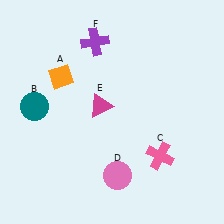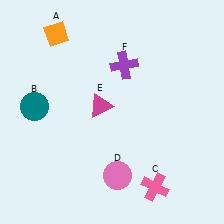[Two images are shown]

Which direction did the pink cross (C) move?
The pink cross (C) moved down.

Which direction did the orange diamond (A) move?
The orange diamond (A) moved up.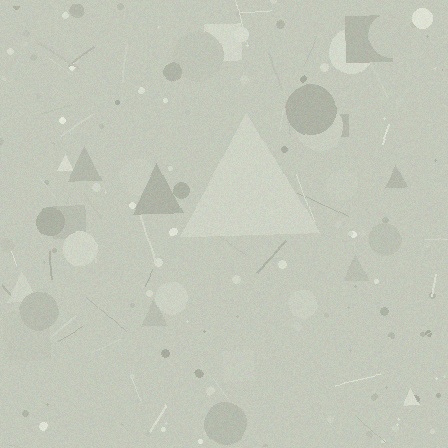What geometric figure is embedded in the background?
A triangle is embedded in the background.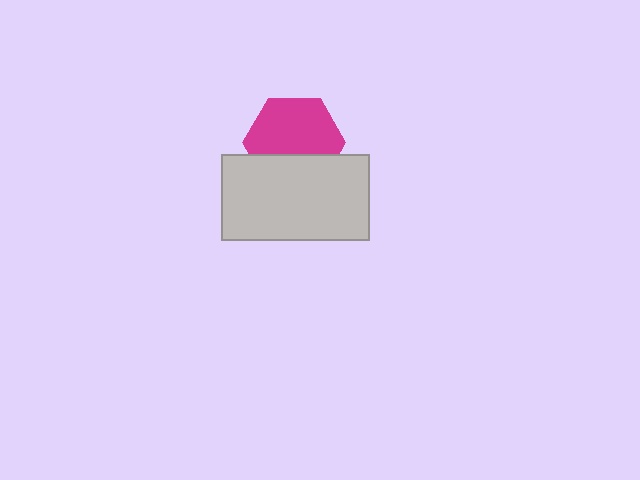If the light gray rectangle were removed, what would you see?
You would see the complete magenta hexagon.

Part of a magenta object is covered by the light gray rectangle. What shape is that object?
It is a hexagon.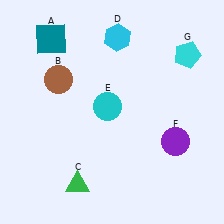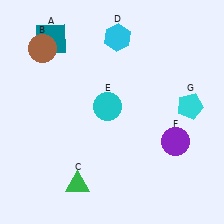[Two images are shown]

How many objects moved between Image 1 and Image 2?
2 objects moved between the two images.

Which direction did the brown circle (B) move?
The brown circle (B) moved up.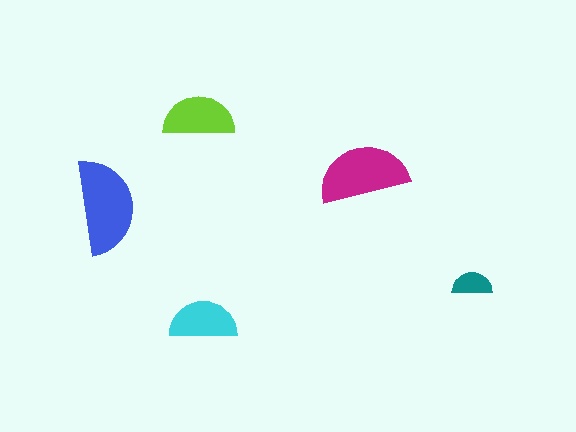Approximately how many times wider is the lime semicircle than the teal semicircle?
About 2 times wider.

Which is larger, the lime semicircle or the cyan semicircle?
The lime one.